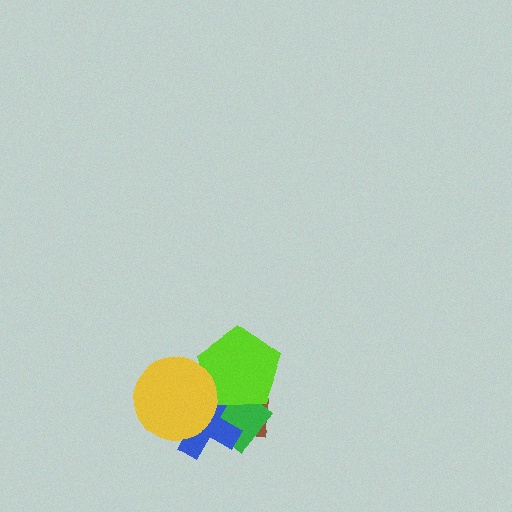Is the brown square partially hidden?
Yes, it is partially covered by another shape.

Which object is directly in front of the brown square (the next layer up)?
The green diamond is directly in front of the brown square.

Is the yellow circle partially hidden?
No, no other shape covers it.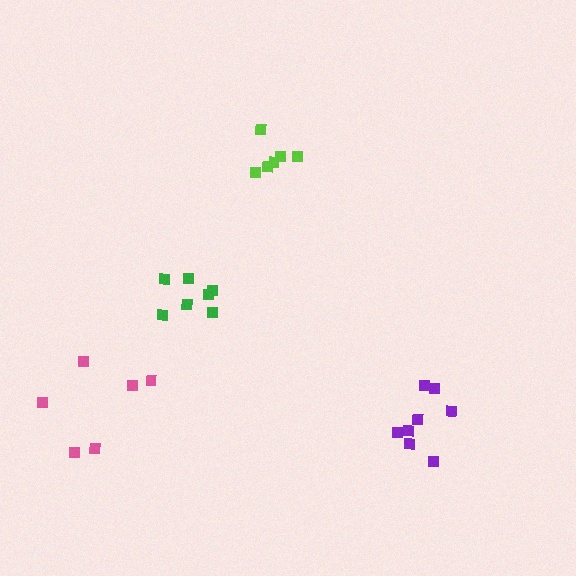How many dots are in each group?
Group 1: 6 dots, Group 2: 8 dots, Group 3: 7 dots, Group 4: 6 dots (27 total).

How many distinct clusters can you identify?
There are 4 distinct clusters.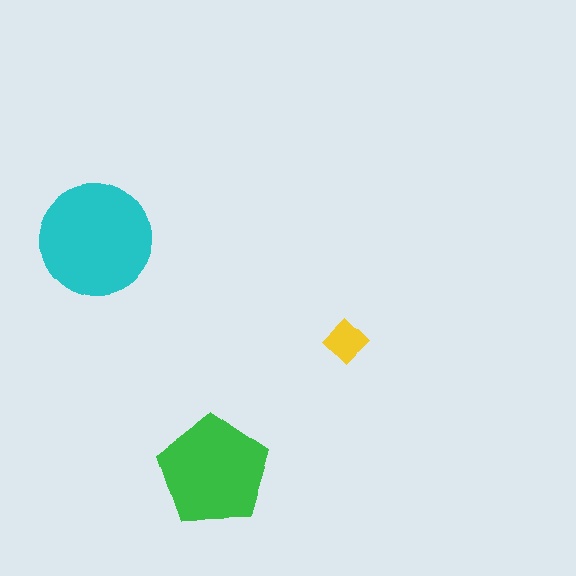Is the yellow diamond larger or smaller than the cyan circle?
Smaller.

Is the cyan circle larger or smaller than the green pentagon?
Larger.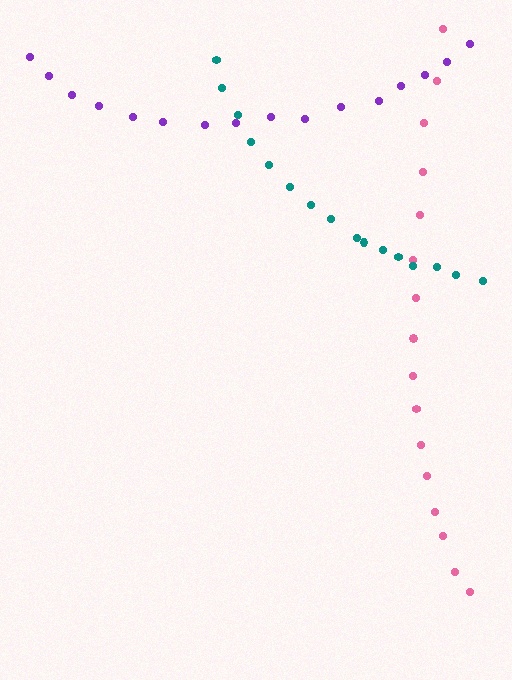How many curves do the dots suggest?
There are 3 distinct paths.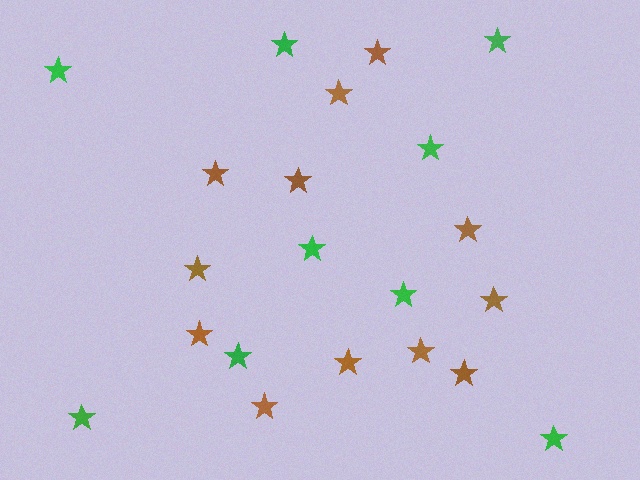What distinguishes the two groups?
There are 2 groups: one group of green stars (9) and one group of brown stars (12).